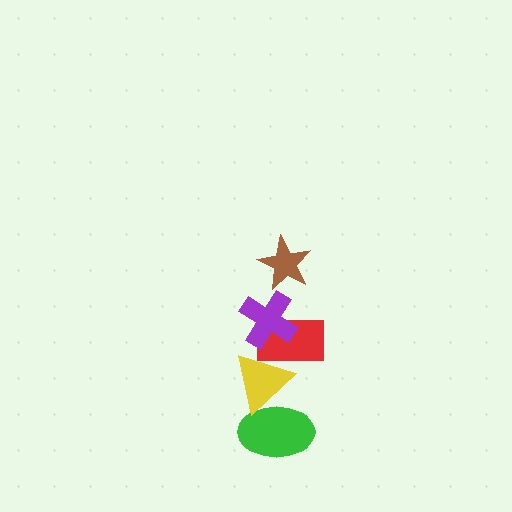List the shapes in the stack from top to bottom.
From top to bottom: the brown star, the purple cross, the red rectangle, the yellow triangle, the green ellipse.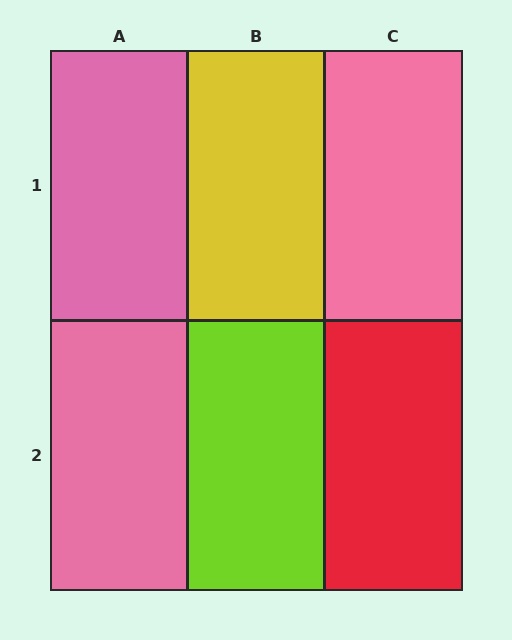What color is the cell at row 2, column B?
Lime.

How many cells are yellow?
1 cell is yellow.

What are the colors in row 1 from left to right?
Pink, yellow, pink.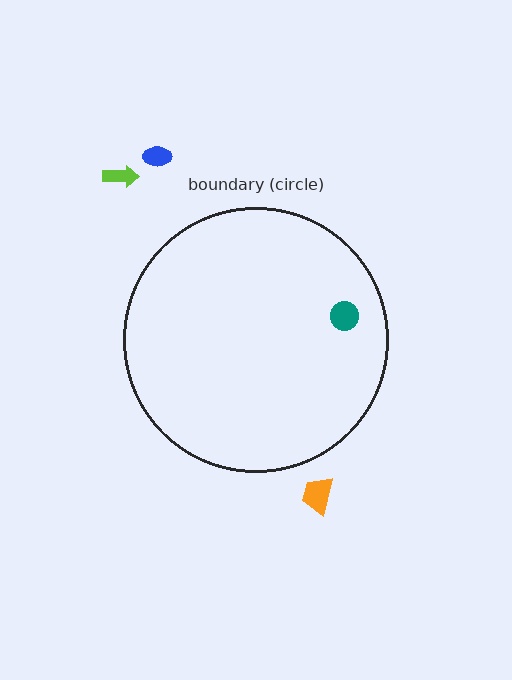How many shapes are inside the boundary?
1 inside, 3 outside.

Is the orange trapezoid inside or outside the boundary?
Outside.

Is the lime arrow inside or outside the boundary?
Outside.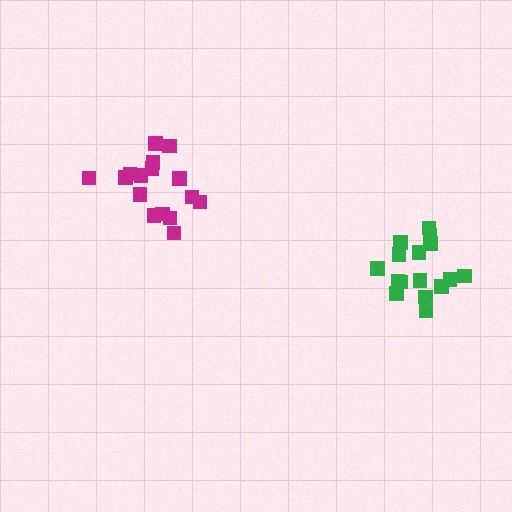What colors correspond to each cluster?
The clusters are colored: green, magenta.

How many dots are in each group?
Group 1: 16 dots, Group 2: 16 dots (32 total).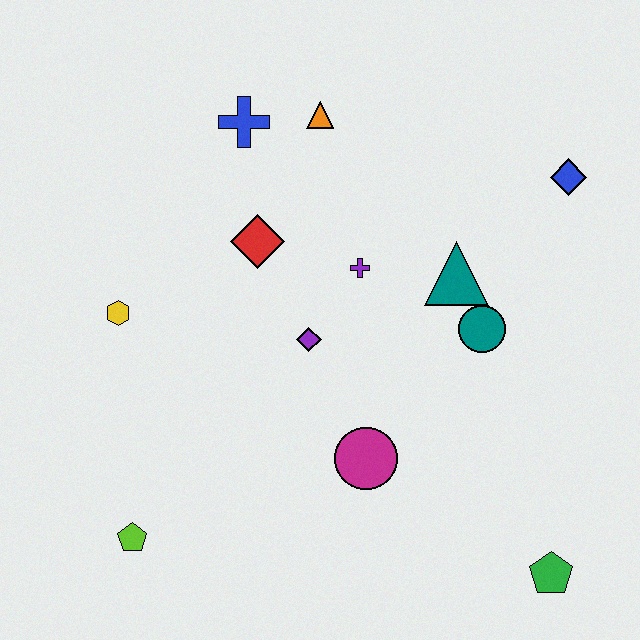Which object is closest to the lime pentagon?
The yellow hexagon is closest to the lime pentagon.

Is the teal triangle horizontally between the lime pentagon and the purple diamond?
No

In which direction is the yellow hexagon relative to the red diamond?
The yellow hexagon is to the left of the red diamond.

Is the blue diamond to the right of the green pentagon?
Yes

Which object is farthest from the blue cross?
The green pentagon is farthest from the blue cross.